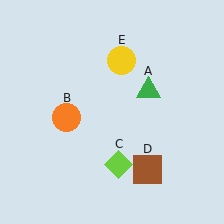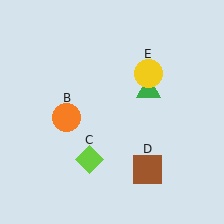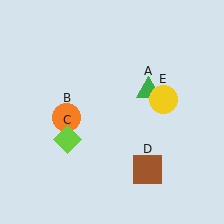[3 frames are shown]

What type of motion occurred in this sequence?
The lime diamond (object C), yellow circle (object E) rotated clockwise around the center of the scene.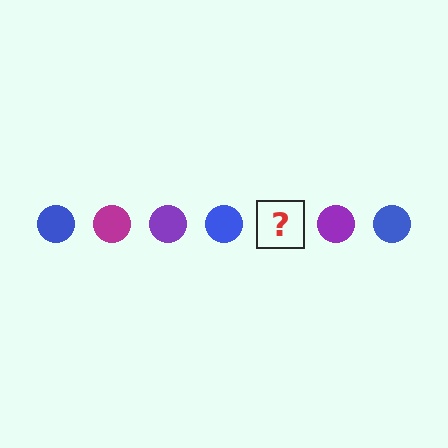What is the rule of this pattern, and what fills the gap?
The rule is that the pattern cycles through blue, magenta, purple circles. The gap should be filled with a magenta circle.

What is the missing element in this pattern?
The missing element is a magenta circle.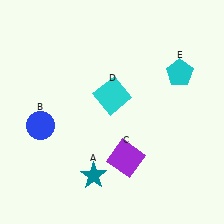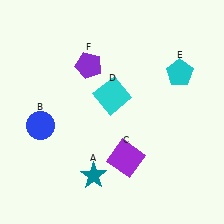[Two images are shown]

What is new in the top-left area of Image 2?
A purple pentagon (F) was added in the top-left area of Image 2.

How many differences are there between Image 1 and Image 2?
There is 1 difference between the two images.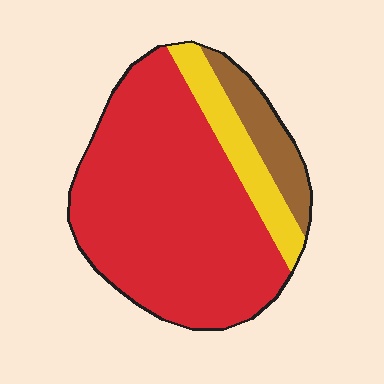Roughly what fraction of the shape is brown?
Brown covers around 10% of the shape.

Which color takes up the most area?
Red, at roughly 75%.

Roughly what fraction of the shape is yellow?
Yellow takes up about one eighth (1/8) of the shape.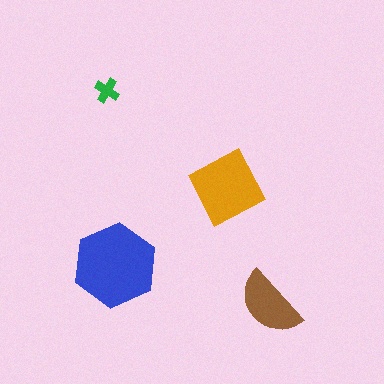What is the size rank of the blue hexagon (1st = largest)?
1st.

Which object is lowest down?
The brown semicircle is bottommost.